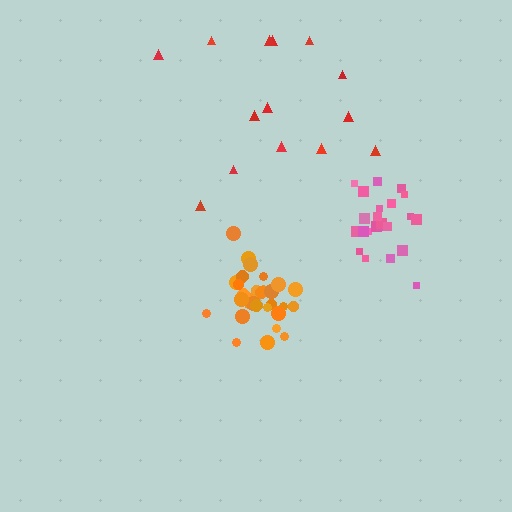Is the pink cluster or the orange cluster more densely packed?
Pink.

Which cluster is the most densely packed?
Pink.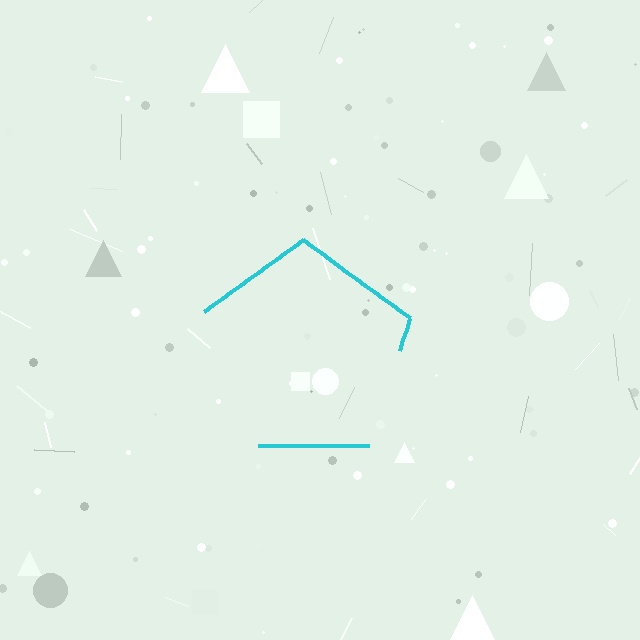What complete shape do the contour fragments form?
The contour fragments form a pentagon.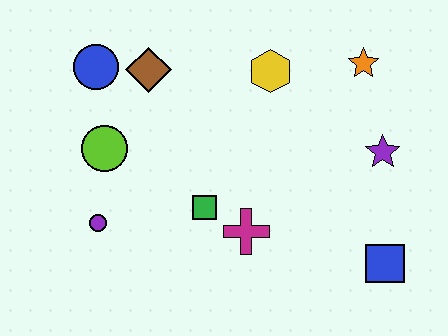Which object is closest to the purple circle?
The lime circle is closest to the purple circle.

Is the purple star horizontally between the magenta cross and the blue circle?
No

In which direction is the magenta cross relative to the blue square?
The magenta cross is to the left of the blue square.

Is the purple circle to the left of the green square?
Yes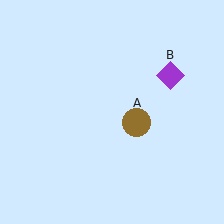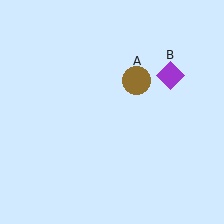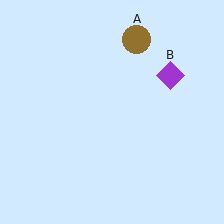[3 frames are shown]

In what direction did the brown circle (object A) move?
The brown circle (object A) moved up.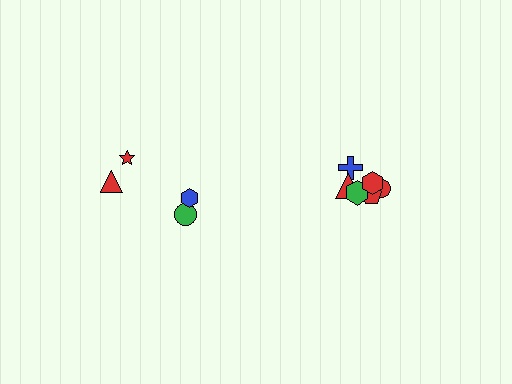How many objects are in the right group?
There are 6 objects.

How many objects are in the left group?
There are 4 objects.